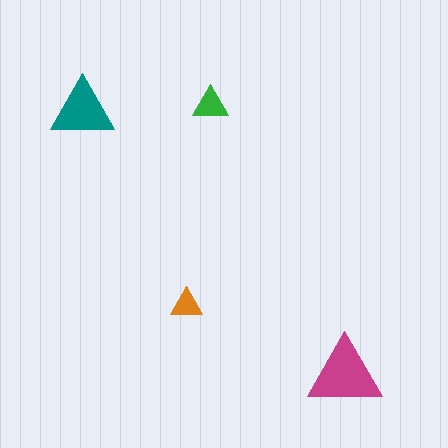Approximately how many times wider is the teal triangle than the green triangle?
About 2 times wider.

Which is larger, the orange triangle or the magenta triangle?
The magenta one.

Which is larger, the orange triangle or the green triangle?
The green one.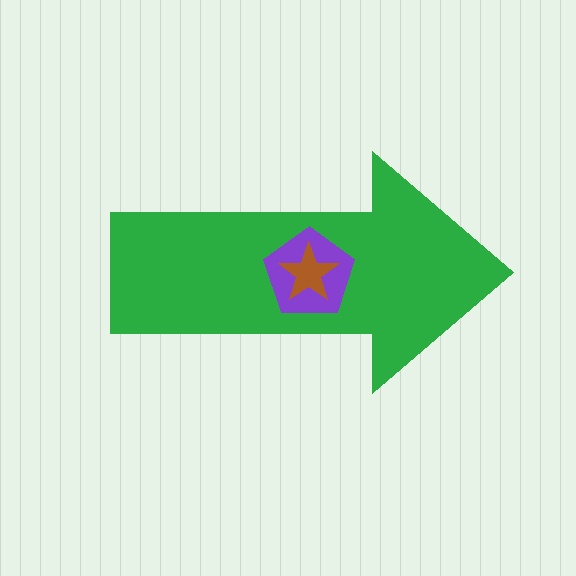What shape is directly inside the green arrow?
The purple pentagon.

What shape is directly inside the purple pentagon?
The brown star.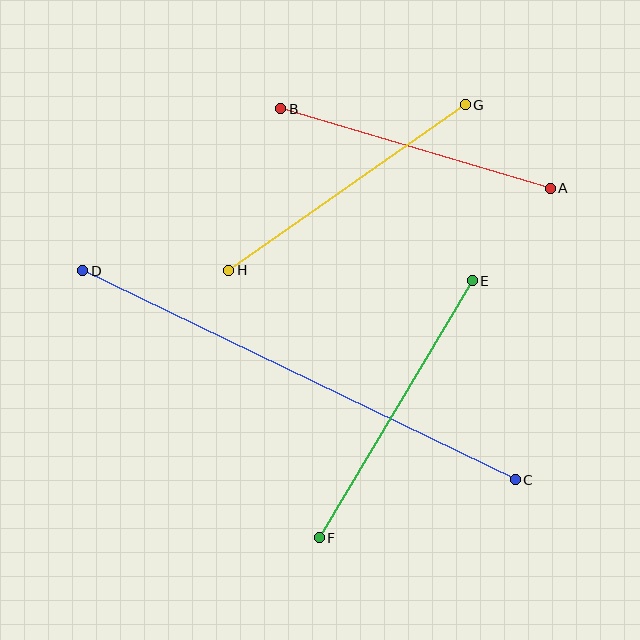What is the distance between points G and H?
The distance is approximately 289 pixels.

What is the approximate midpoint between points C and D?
The midpoint is at approximately (299, 375) pixels.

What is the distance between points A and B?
The distance is approximately 281 pixels.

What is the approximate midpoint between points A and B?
The midpoint is at approximately (415, 148) pixels.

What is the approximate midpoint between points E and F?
The midpoint is at approximately (396, 409) pixels.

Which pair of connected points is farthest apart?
Points C and D are farthest apart.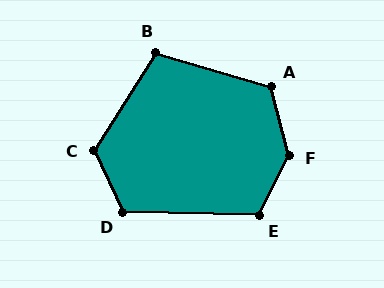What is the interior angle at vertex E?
Approximately 116 degrees (obtuse).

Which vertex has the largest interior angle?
F, at approximately 139 degrees.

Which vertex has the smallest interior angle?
B, at approximately 106 degrees.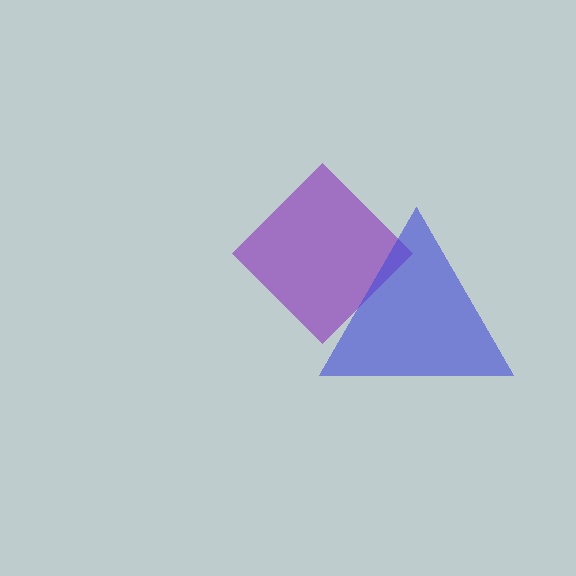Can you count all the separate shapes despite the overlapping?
Yes, there are 2 separate shapes.